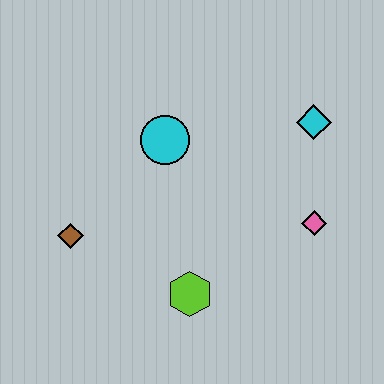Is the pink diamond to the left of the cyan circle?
No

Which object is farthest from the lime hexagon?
The cyan diamond is farthest from the lime hexagon.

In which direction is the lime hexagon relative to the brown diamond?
The lime hexagon is to the right of the brown diamond.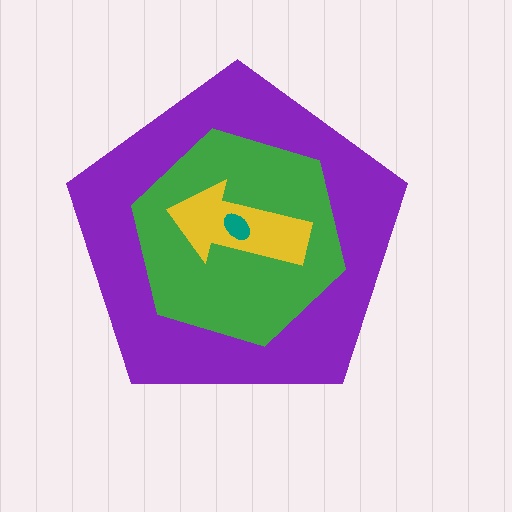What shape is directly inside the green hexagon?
The yellow arrow.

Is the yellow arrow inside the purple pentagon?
Yes.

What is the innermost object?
The teal ellipse.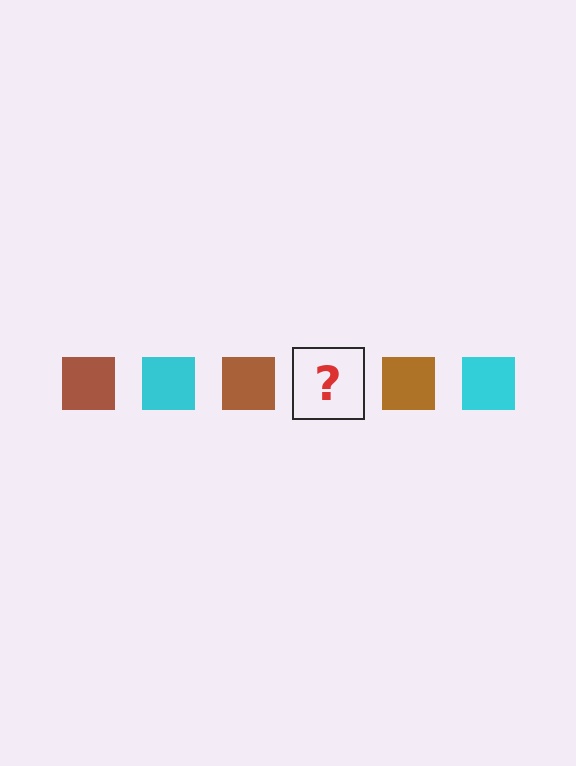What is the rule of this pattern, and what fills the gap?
The rule is that the pattern cycles through brown, cyan squares. The gap should be filled with a cyan square.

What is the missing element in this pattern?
The missing element is a cyan square.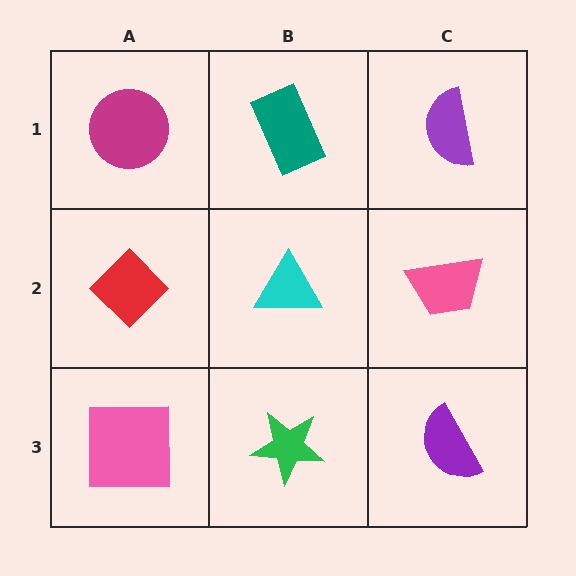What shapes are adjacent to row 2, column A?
A magenta circle (row 1, column A), a pink square (row 3, column A), a cyan triangle (row 2, column B).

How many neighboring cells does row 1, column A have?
2.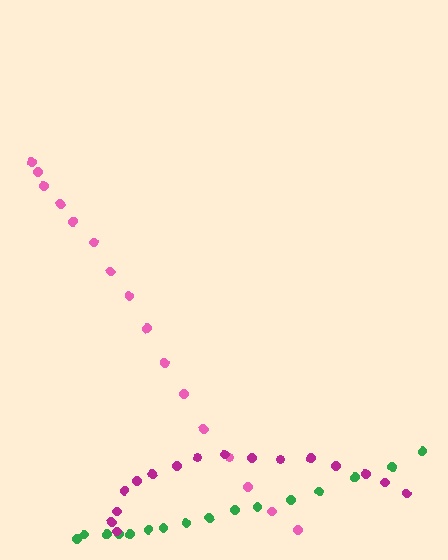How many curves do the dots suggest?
There are 3 distinct paths.